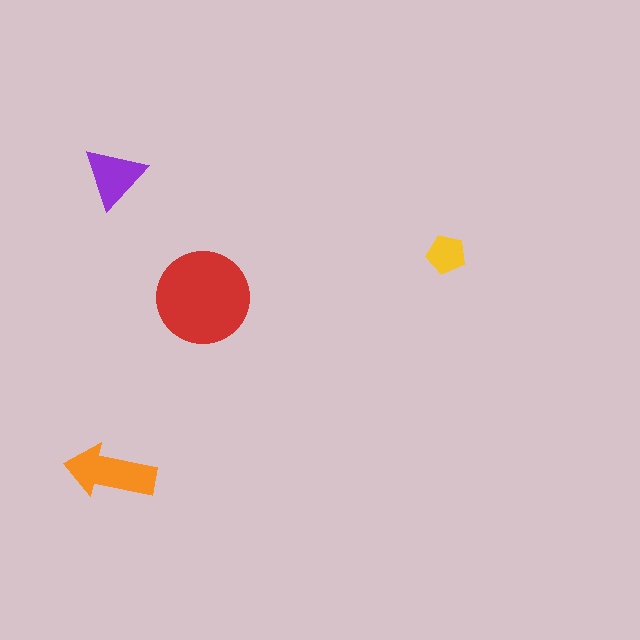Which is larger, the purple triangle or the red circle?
The red circle.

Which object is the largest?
The red circle.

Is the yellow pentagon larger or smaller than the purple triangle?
Smaller.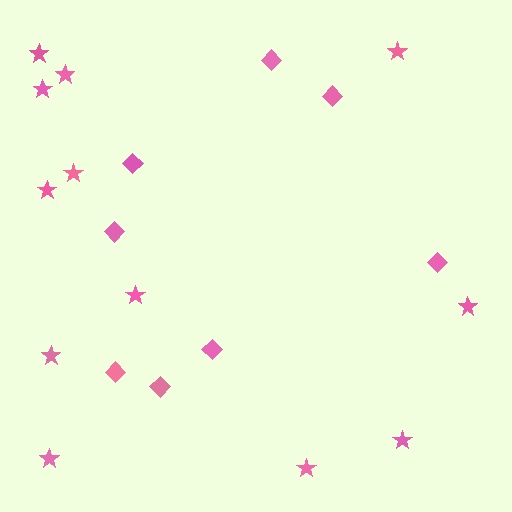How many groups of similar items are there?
There are 2 groups: one group of stars (12) and one group of diamonds (8).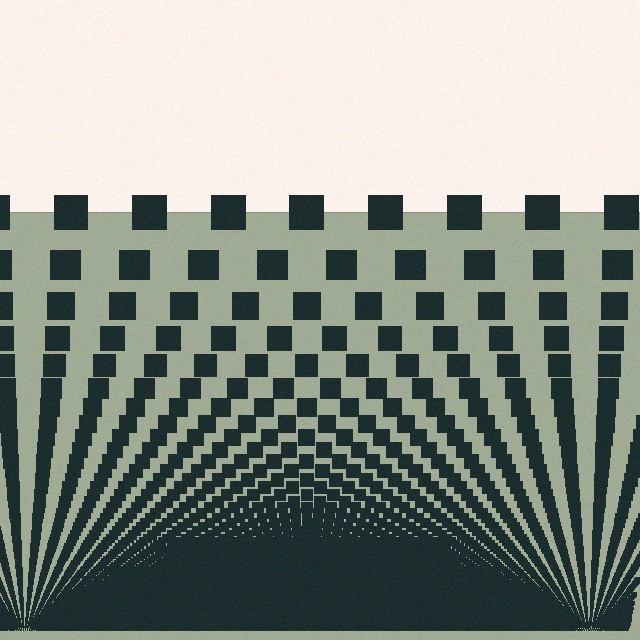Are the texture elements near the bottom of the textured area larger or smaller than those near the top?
Smaller. The gradient is inverted — elements near the bottom are smaller and denser.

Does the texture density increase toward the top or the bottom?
Density increases toward the bottom.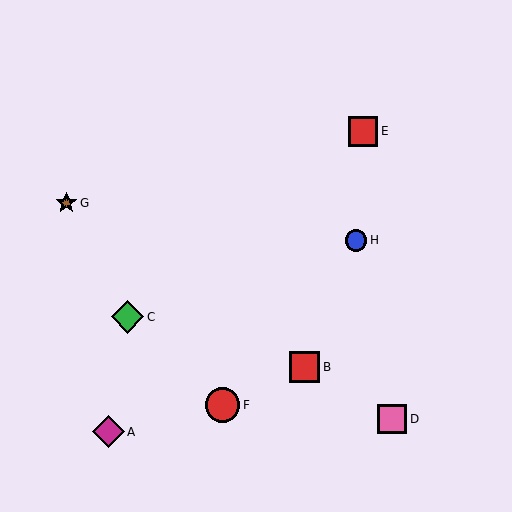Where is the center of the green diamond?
The center of the green diamond is at (128, 317).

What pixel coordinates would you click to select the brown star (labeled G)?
Click at (66, 203) to select the brown star G.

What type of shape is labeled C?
Shape C is a green diamond.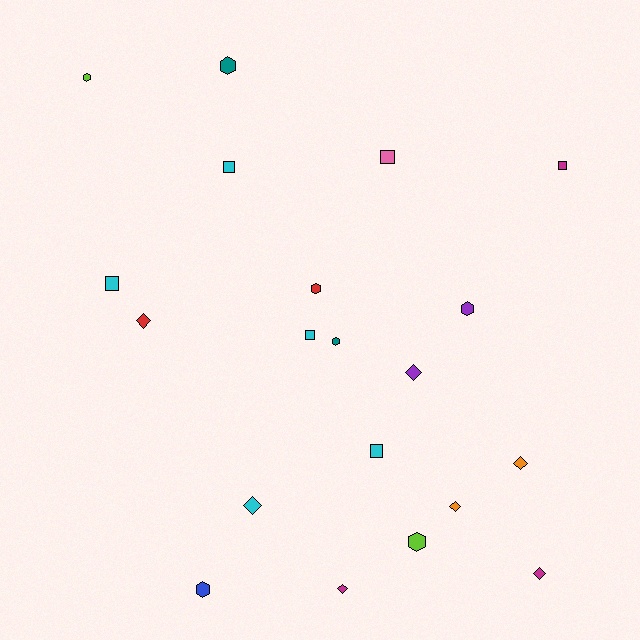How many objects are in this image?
There are 20 objects.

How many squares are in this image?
There are 6 squares.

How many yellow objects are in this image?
There are no yellow objects.